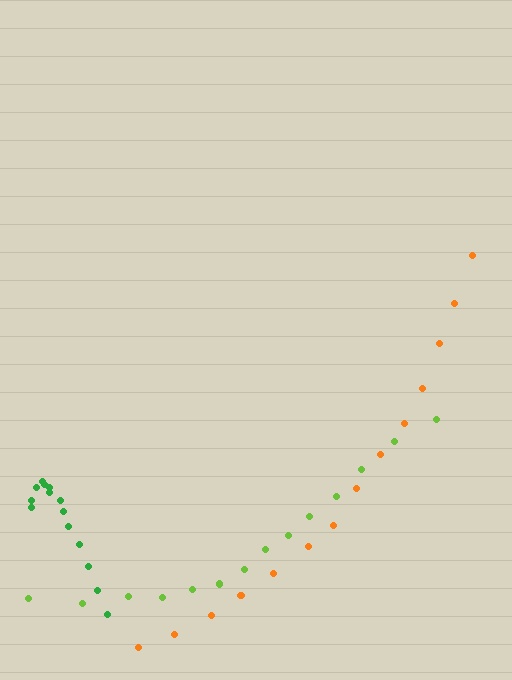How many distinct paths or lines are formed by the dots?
There are 3 distinct paths.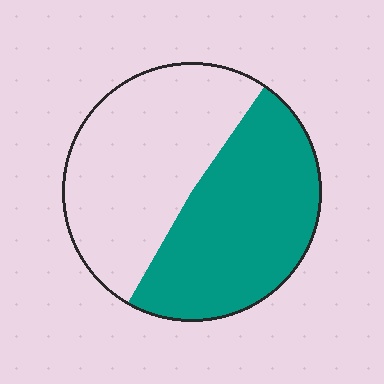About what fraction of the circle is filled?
About one half (1/2).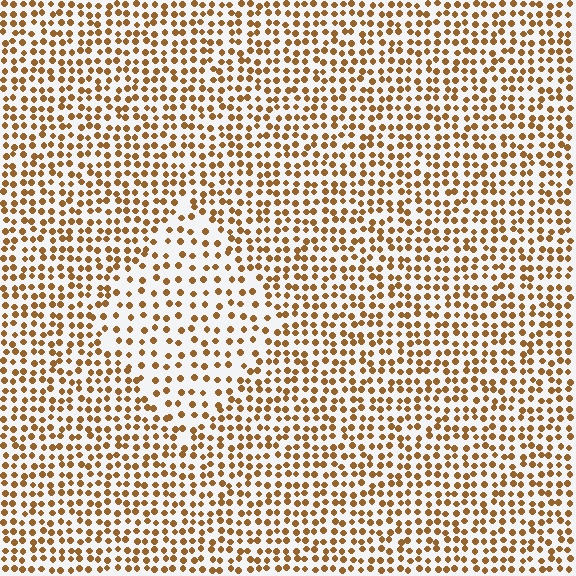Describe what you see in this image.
The image contains small brown elements arranged at two different densities. A diamond-shaped region is visible where the elements are less densely packed than the surrounding area.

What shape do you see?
I see a diamond.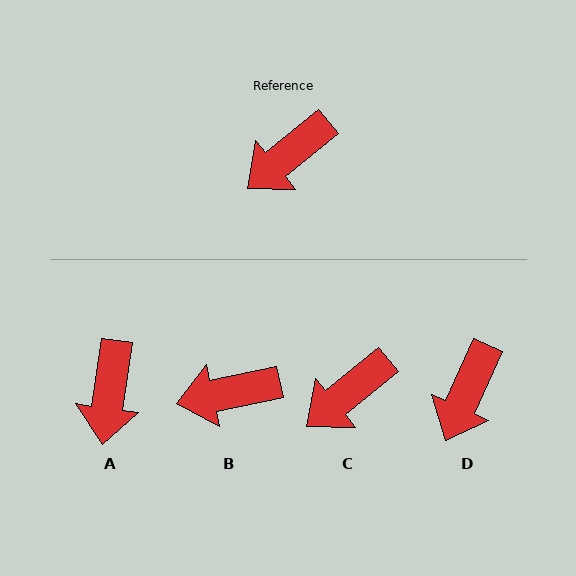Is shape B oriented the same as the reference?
No, it is off by about 28 degrees.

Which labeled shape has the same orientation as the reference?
C.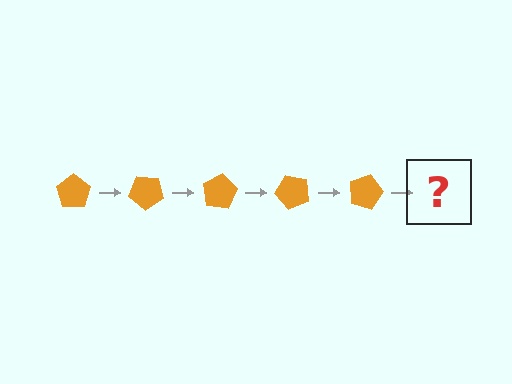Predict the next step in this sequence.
The next step is an orange pentagon rotated 200 degrees.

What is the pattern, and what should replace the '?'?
The pattern is that the pentagon rotates 40 degrees each step. The '?' should be an orange pentagon rotated 200 degrees.